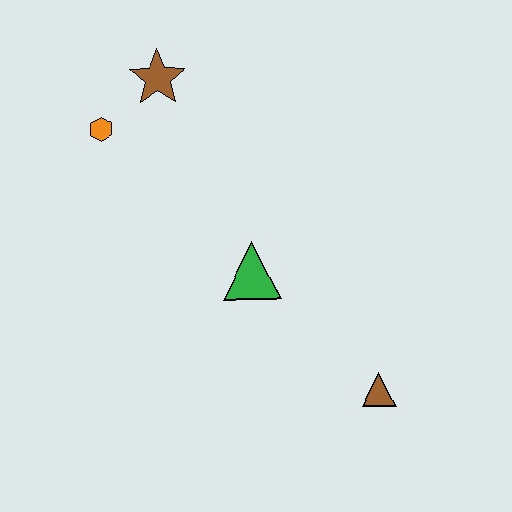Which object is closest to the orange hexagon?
The brown star is closest to the orange hexagon.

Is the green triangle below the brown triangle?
No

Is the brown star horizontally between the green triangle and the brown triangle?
No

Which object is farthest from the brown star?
The brown triangle is farthest from the brown star.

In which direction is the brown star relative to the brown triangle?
The brown star is above the brown triangle.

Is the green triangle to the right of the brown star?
Yes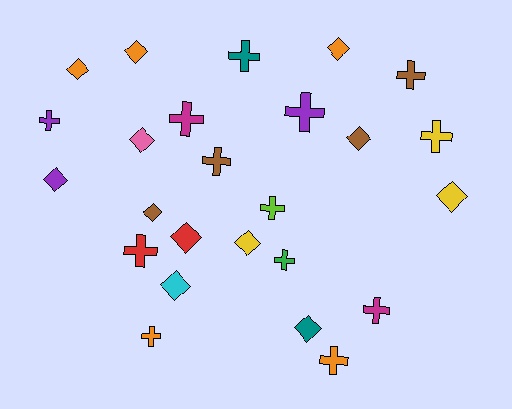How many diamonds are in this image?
There are 12 diamonds.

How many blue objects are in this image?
There are no blue objects.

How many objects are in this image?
There are 25 objects.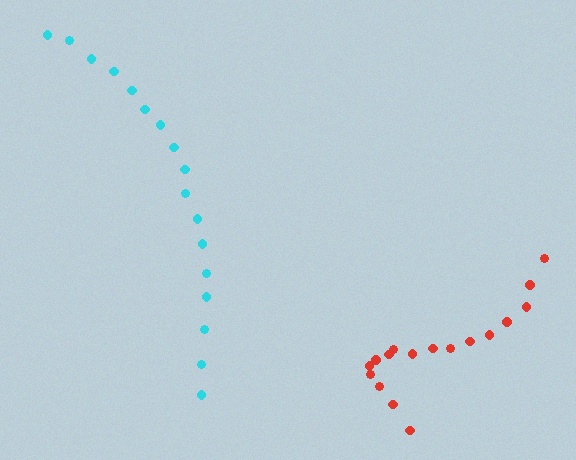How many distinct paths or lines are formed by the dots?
There are 2 distinct paths.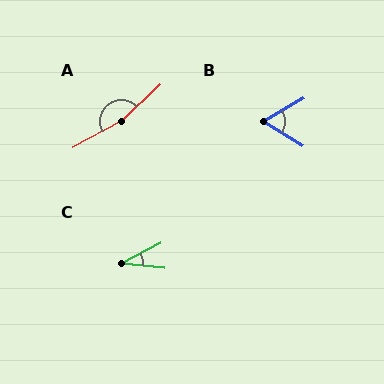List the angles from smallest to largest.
C (33°), B (62°), A (165°).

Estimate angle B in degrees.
Approximately 62 degrees.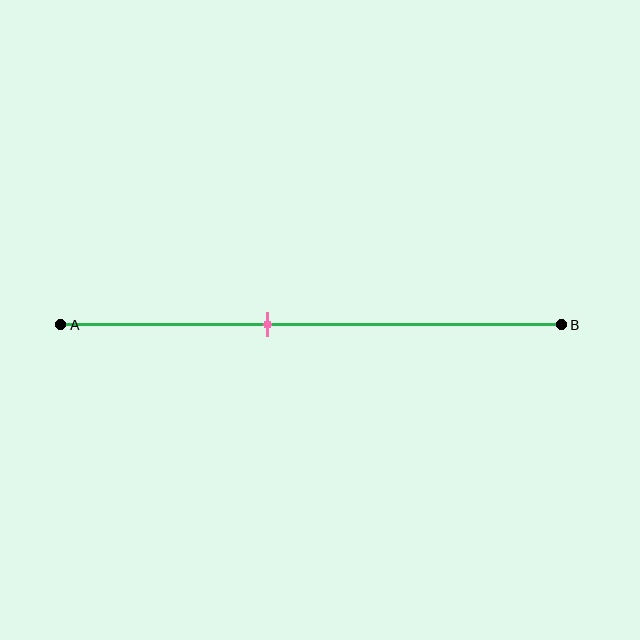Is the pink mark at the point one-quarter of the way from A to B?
No, the mark is at about 40% from A, not at the 25% one-quarter point.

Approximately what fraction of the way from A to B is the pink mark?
The pink mark is approximately 40% of the way from A to B.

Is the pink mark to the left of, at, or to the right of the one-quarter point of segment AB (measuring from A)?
The pink mark is to the right of the one-quarter point of segment AB.